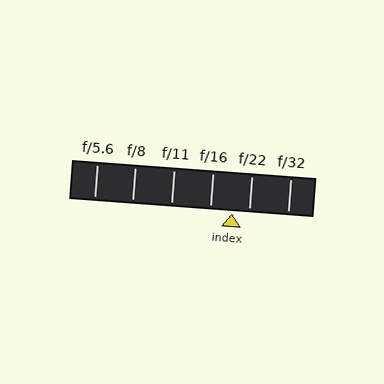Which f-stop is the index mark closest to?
The index mark is closest to f/22.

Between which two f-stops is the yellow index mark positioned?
The index mark is between f/16 and f/22.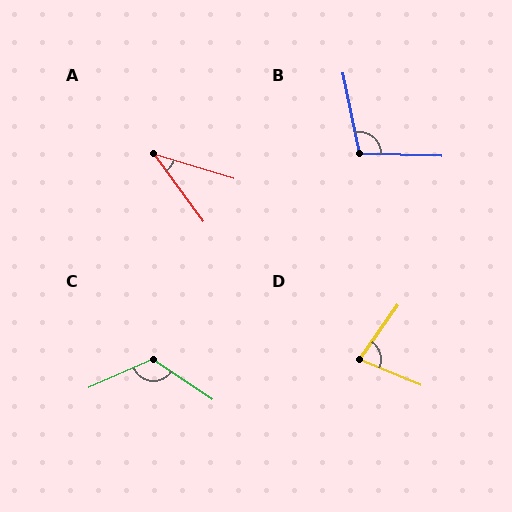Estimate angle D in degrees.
Approximately 77 degrees.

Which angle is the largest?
C, at approximately 123 degrees.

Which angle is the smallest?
A, at approximately 36 degrees.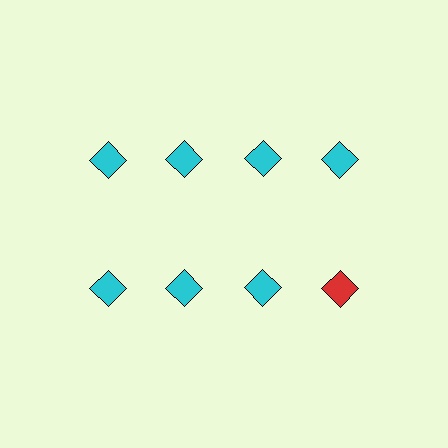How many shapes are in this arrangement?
There are 8 shapes arranged in a grid pattern.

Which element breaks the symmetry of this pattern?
The red diamond in the second row, second from right column breaks the symmetry. All other shapes are cyan diamonds.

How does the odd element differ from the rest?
It has a different color: red instead of cyan.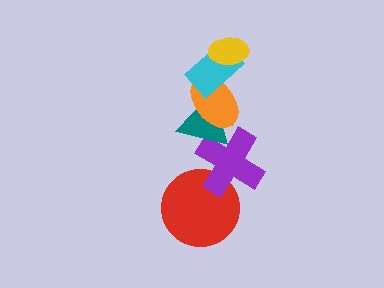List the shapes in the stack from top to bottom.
From top to bottom: the yellow ellipse, the cyan rectangle, the orange ellipse, the teal triangle, the purple cross, the red circle.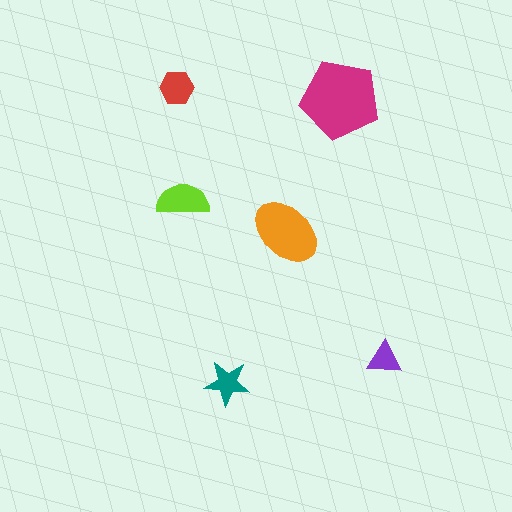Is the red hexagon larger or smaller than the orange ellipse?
Smaller.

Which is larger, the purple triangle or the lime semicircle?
The lime semicircle.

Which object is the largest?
The magenta pentagon.